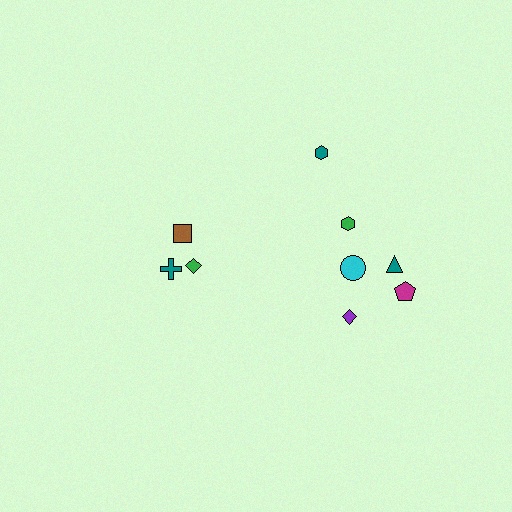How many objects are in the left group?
There are 3 objects.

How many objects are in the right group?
There are 6 objects.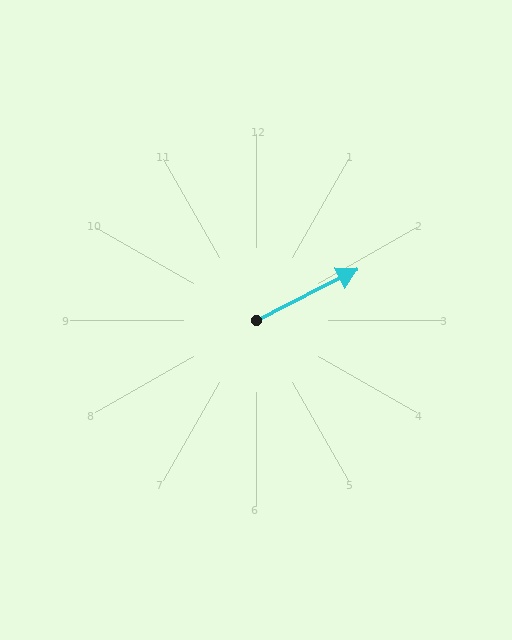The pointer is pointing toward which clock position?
Roughly 2 o'clock.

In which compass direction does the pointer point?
Northeast.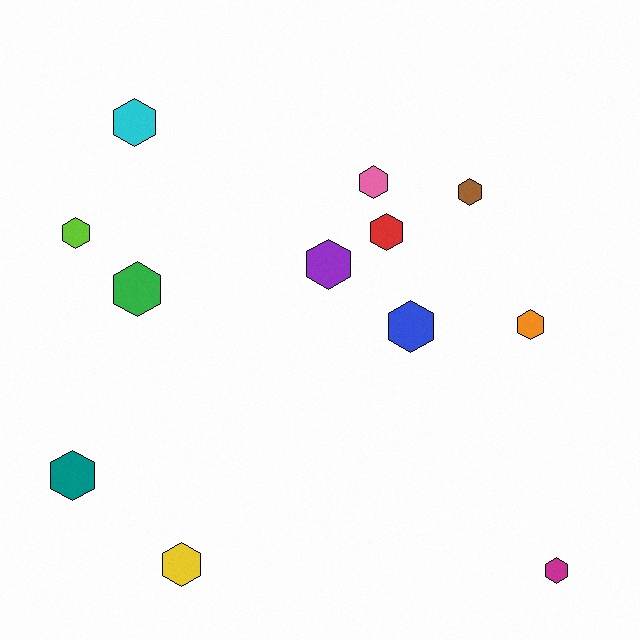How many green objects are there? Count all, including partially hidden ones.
There is 1 green object.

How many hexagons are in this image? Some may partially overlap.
There are 12 hexagons.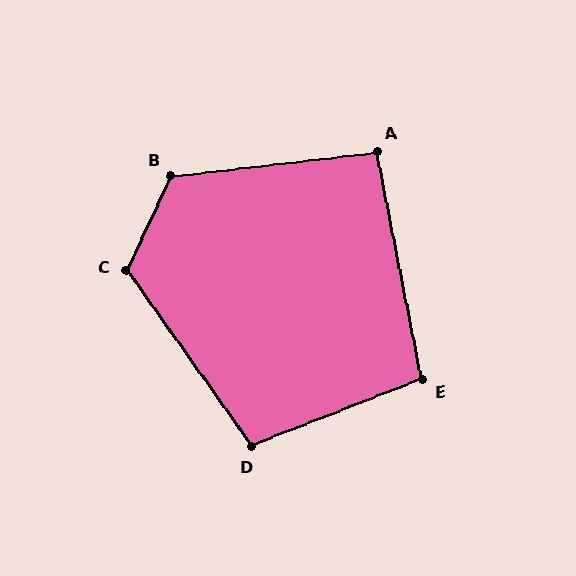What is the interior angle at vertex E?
Approximately 100 degrees (obtuse).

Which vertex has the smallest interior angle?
A, at approximately 95 degrees.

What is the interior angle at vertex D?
Approximately 104 degrees (obtuse).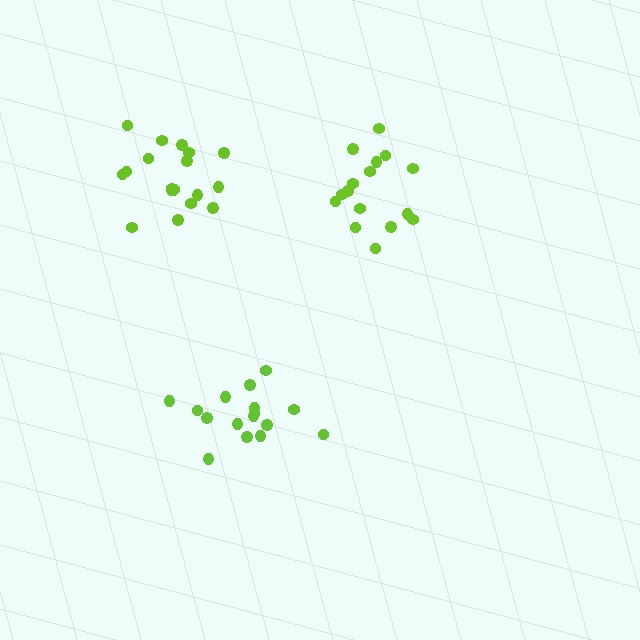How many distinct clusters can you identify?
There are 3 distinct clusters.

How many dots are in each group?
Group 1: 16 dots, Group 2: 16 dots, Group 3: 19 dots (51 total).